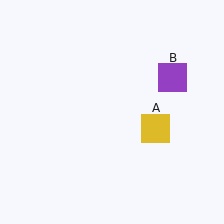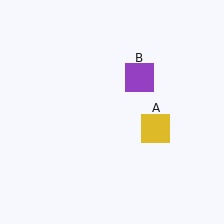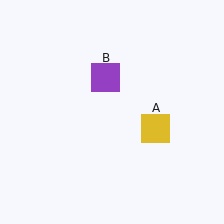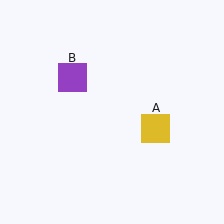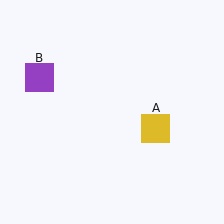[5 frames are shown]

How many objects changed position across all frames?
1 object changed position: purple square (object B).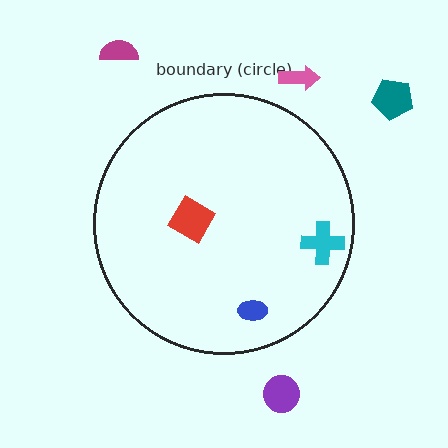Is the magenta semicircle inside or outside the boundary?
Outside.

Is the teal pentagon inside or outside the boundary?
Outside.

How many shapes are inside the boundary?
3 inside, 4 outside.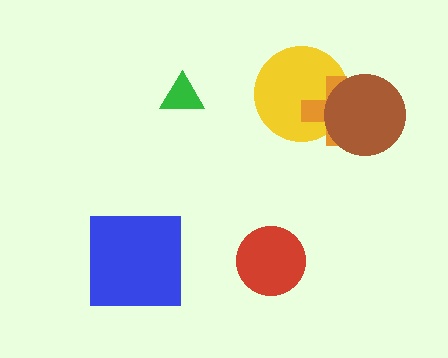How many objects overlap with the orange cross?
2 objects overlap with the orange cross.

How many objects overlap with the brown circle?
2 objects overlap with the brown circle.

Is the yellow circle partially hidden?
Yes, it is partially covered by another shape.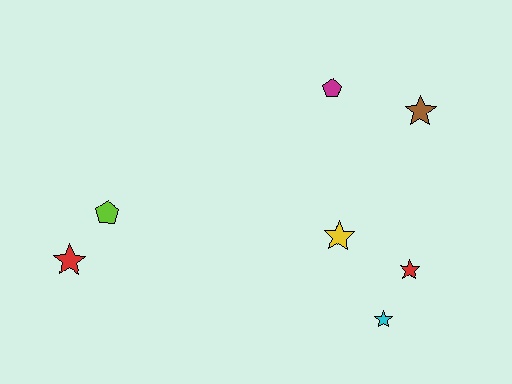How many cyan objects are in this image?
There is 1 cyan object.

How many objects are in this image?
There are 7 objects.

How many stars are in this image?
There are 5 stars.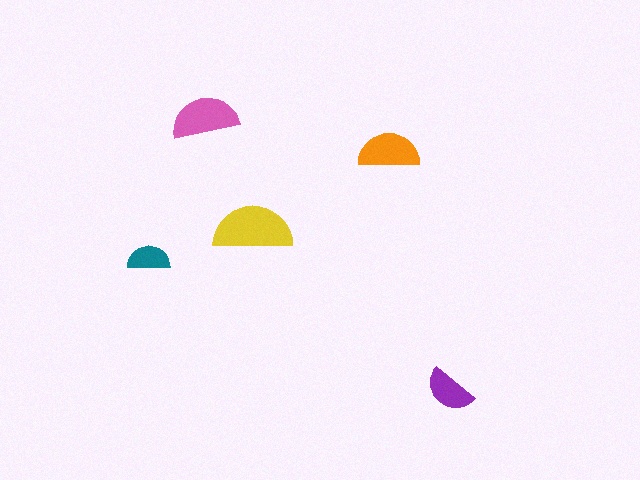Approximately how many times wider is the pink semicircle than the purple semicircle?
About 1.5 times wider.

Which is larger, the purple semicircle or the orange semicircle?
The orange one.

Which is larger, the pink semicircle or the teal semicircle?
The pink one.